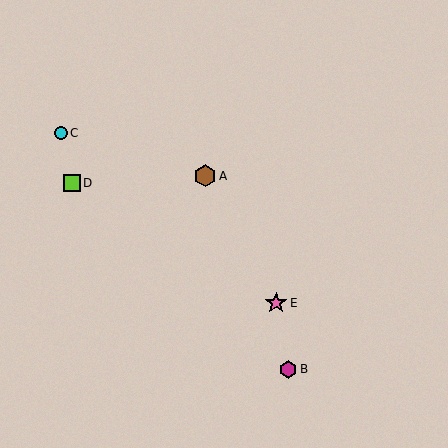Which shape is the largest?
The brown hexagon (labeled A) is the largest.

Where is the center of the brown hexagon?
The center of the brown hexagon is at (205, 176).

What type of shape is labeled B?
Shape B is a magenta hexagon.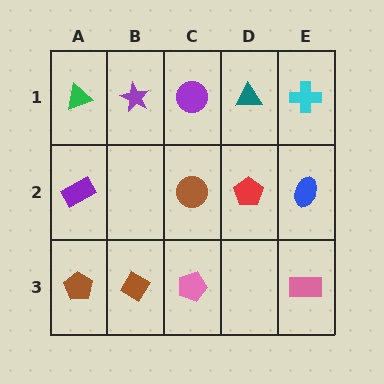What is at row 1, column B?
A purple star.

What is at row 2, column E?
A blue ellipse.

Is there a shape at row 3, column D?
No, that cell is empty.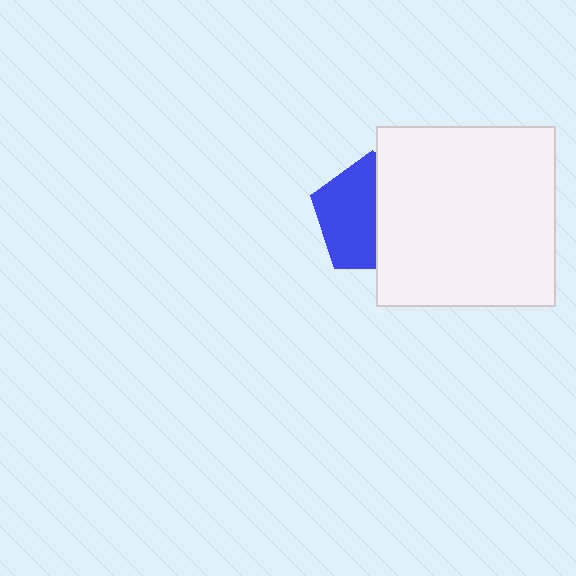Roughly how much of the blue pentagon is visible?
About half of it is visible (roughly 53%).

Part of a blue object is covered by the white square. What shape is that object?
It is a pentagon.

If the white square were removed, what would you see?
You would see the complete blue pentagon.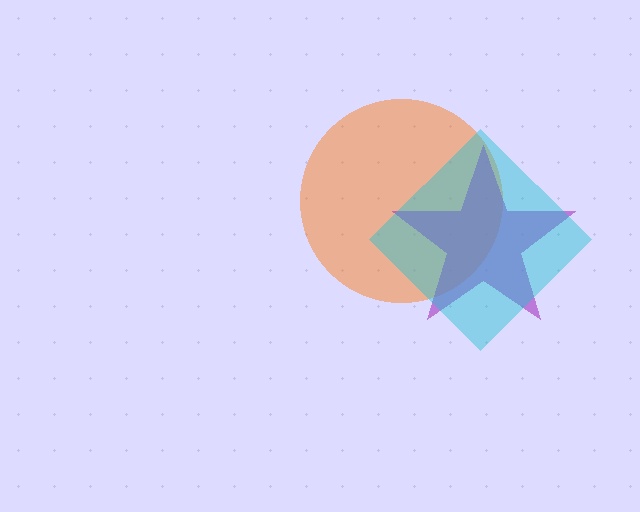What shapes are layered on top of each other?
The layered shapes are: an orange circle, a purple star, a cyan diamond.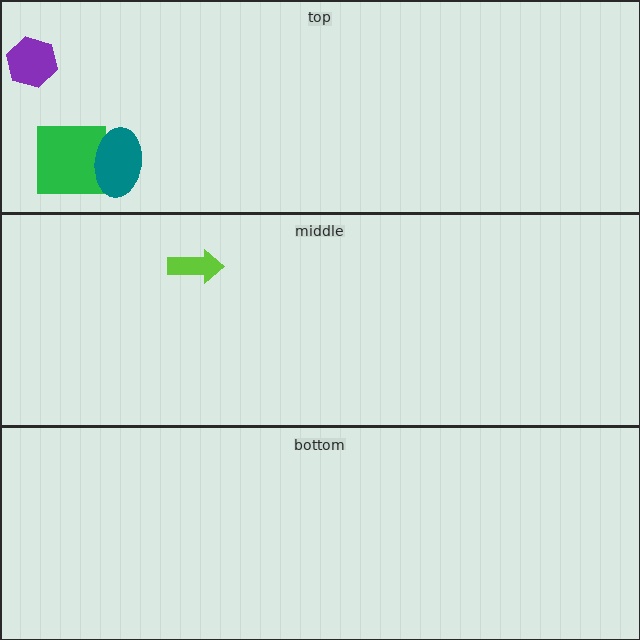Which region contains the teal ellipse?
The top region.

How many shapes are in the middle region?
1.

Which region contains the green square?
The top region.